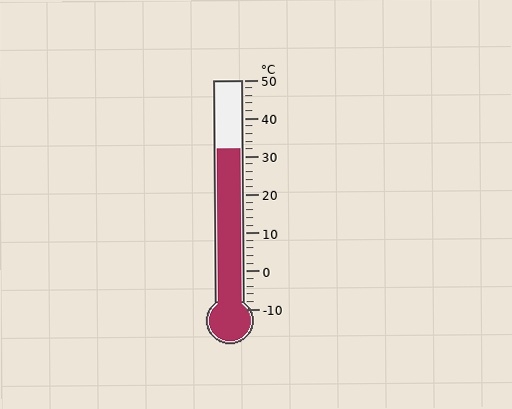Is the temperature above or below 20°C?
The temperature is above 20°C.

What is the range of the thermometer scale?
The thermometer scale ranges from -10°C to 50°C.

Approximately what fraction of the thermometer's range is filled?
The thermometer is filled to approximately 70% of its range.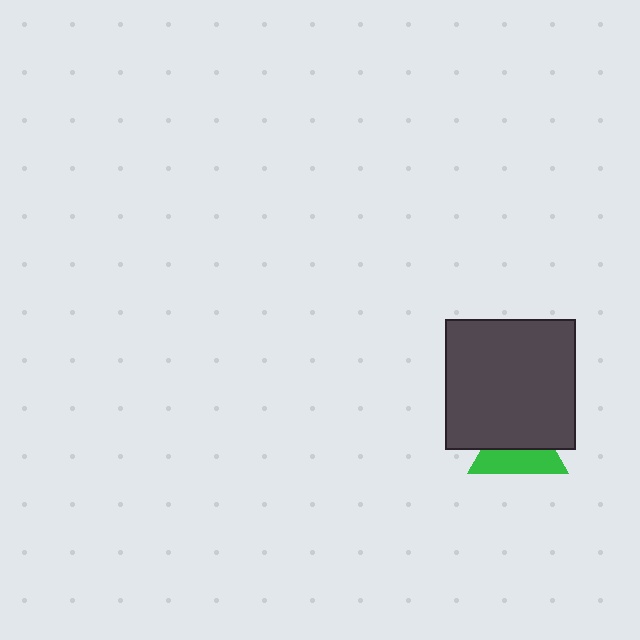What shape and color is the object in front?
The object in front is a dark gray square.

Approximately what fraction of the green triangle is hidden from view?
Roughly 53% of the green triangle is hidden behind the dark gray square.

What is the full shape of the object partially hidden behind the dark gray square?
The partially hidden object is a green triangle.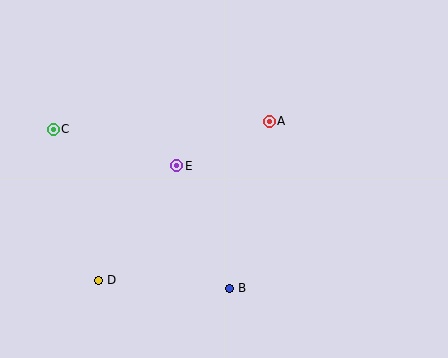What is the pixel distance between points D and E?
The distance between D and E is 139 pixels.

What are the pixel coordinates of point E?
Point E is at (177, 166).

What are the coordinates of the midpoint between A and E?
The midpoint between A and E is at (223, 143).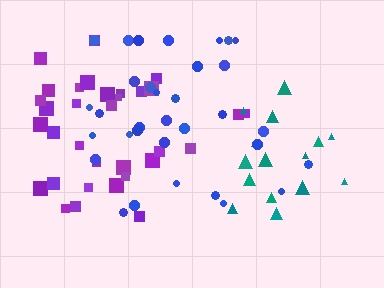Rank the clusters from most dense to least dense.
purple, teal, blue.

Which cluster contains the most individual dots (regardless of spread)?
Purple (33).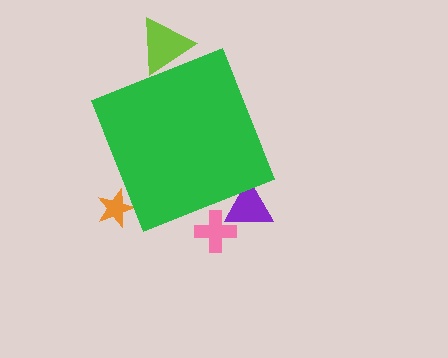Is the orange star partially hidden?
Yes, the orange star is partially hidden behind the green diamond.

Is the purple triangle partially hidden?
Yes, the purple triangle is partially hidden behind the green diamond.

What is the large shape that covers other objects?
A green diamond.